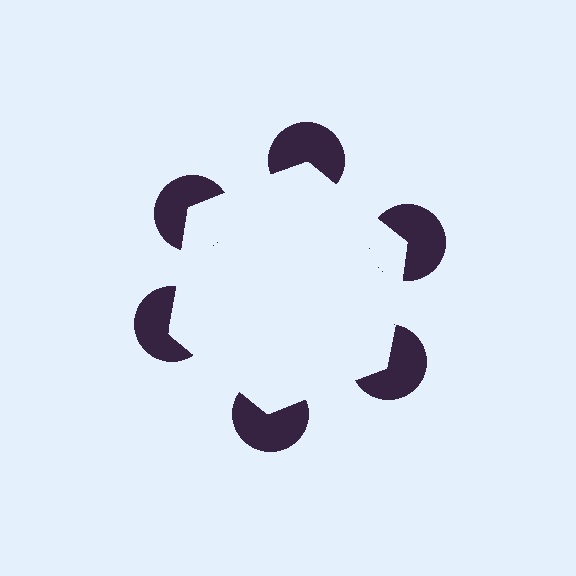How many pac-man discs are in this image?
There are 6 — one at each vertex of the illusory hexagon.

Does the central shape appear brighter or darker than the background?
It typically appears slightly brighter than the background, even though no actual brightness change is drawn.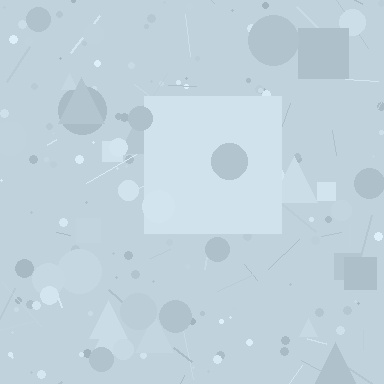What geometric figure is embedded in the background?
A square is embedded in the background.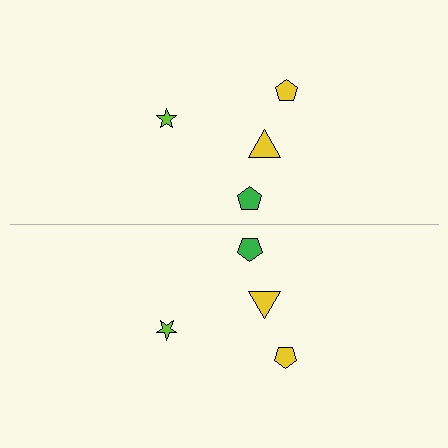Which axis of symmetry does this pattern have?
The pattern has a horizontal axis of symmetry running through the center of the image.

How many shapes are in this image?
There are 8 shapes in this image.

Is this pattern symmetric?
Yes, this pattern has bilateral (reflection) symmetry.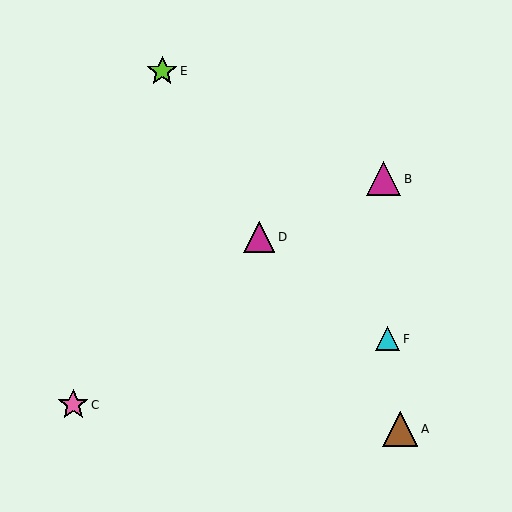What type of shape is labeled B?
Shape B is a magenta triangle.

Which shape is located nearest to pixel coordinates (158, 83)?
The lime star (labeled E) at (162, 71) is nearest to that location.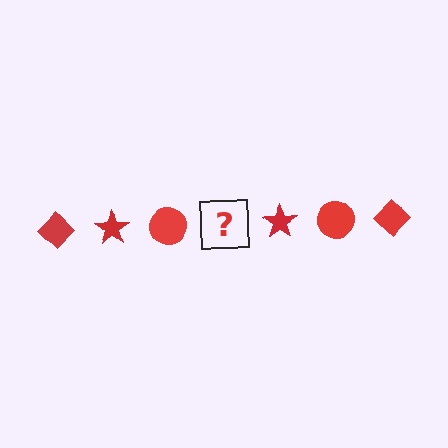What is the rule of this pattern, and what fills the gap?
The rule is that the pattern cycles through diamond, star, circle shapes in red. The gap should be filled with a red diamond.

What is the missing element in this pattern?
The missing element is a red diamond.